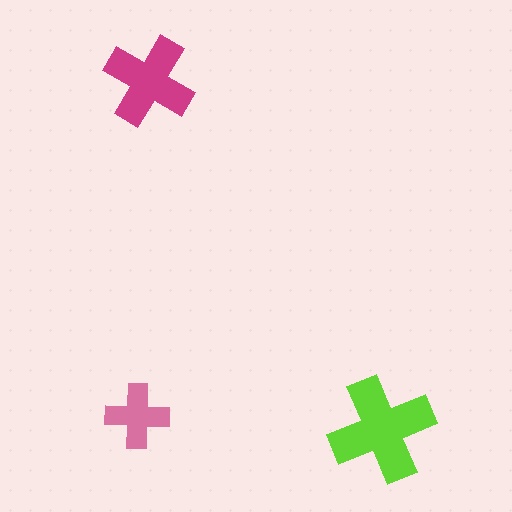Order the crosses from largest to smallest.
the lime one, the magenta one, the pink one.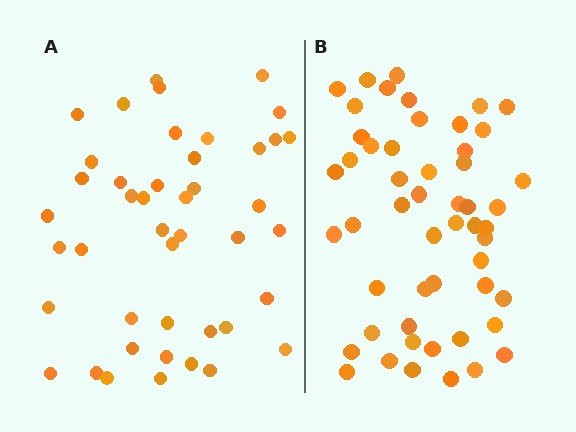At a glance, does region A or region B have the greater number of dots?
Region B (the right region) has more dots.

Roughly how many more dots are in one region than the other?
Region B has roughly 8 or so more dots than region A.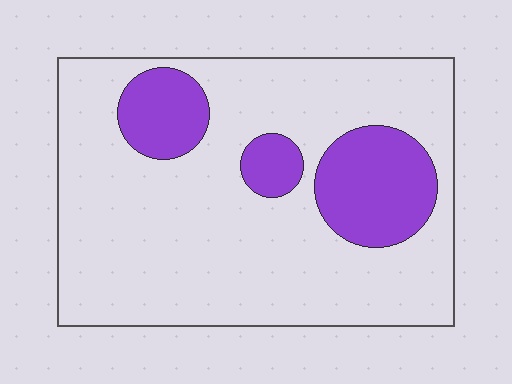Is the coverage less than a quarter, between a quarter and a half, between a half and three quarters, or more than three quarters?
Less than a quarter.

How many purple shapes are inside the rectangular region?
3.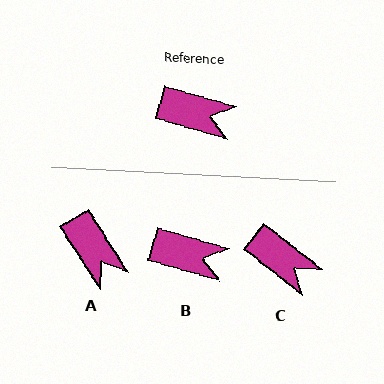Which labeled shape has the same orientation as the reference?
B.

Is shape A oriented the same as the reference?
No, it is off by about 42 degrees.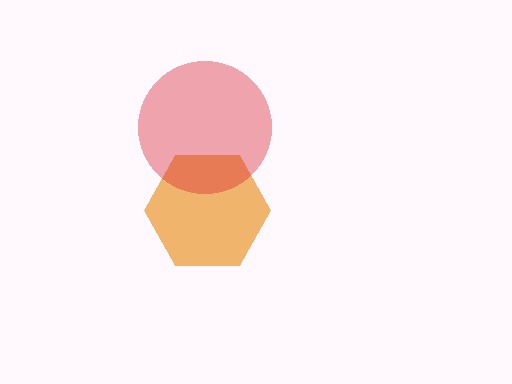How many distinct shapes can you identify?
There are 2 distinct shapes: an orange hexagon, a red circle.